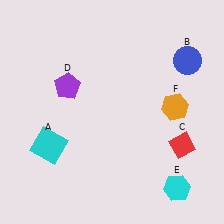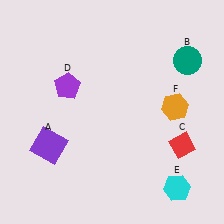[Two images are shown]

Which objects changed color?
A changed from cyan to purple. B changed from blue to teal.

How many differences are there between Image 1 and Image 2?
There are 2 differences between the two images.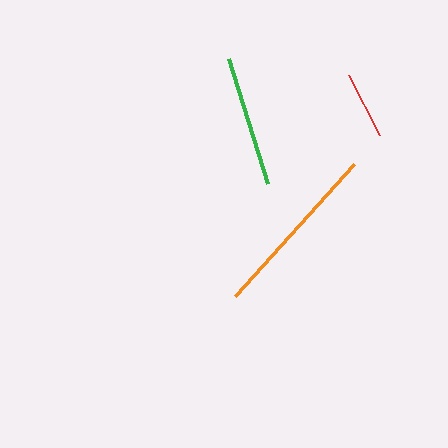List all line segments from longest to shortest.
From longest to shortest: orange, green, red.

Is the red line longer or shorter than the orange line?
The orange line is longer than the red line.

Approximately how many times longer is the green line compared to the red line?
The green line is approximately 1.9 times the length of the red line.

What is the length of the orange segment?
The orange segment is approximately 178 pixels long.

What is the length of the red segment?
The red segment is approximately 67 pixels long.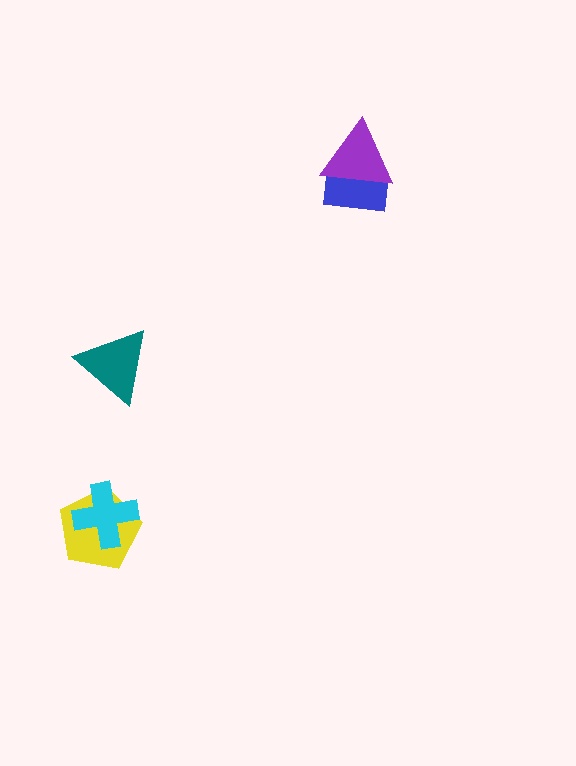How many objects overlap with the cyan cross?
1 object overlaps with the cyan cross.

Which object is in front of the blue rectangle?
The purple triangle is in front of the blue rectangle.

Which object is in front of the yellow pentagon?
The cyan cross is in front of the yellow pentagon.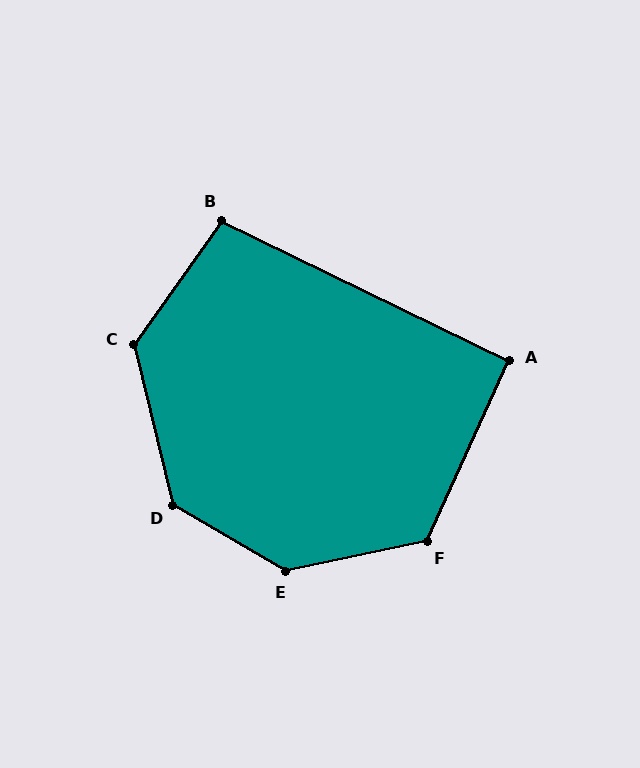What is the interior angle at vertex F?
Approximately 126 degrees (obtuse).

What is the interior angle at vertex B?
Approximately 99 degrees (obtuse).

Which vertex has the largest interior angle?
E, at approximately 137 degrees.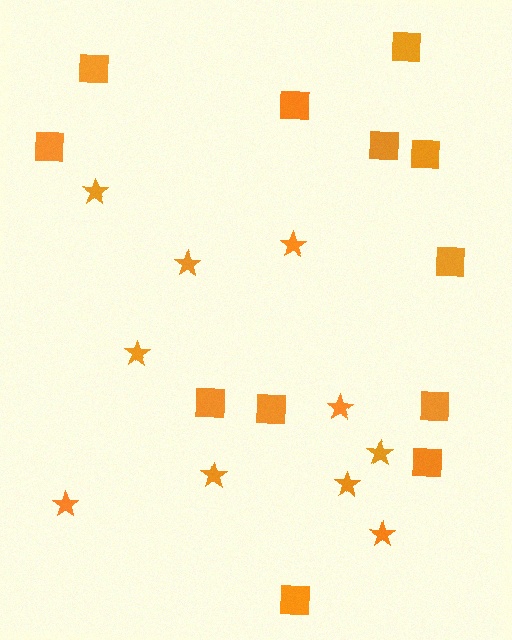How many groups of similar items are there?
There are 2 groups: one group of stars (10) and one group of squares (12).